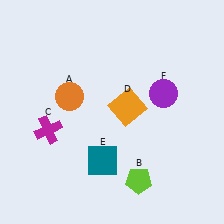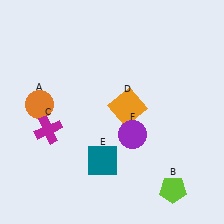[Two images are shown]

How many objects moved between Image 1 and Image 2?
3 objects moved between the two images.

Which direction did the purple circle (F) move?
The purple circle (F) moved down.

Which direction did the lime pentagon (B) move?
The lime pentagon (B) moved right.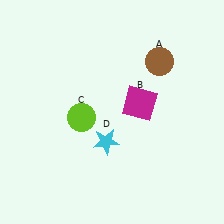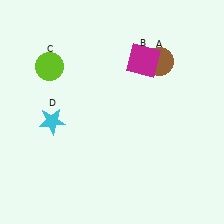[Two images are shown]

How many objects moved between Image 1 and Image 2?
3 objects moved between the two images.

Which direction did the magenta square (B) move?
The magenta square (B) moved up.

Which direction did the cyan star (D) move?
The cyan star (D) moved left.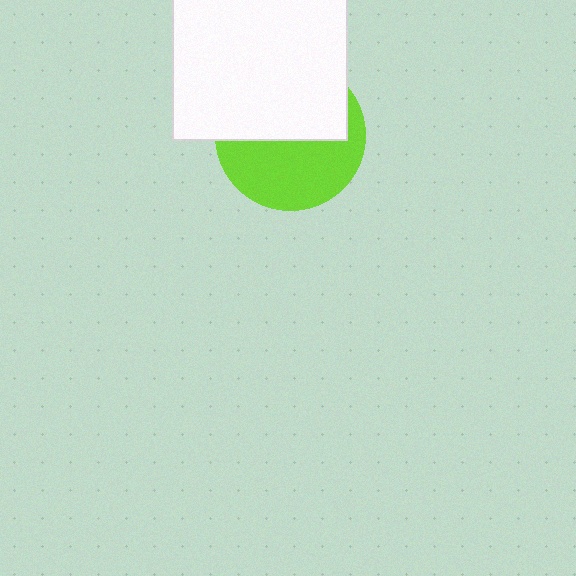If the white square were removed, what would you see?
You would see the complete lime circle.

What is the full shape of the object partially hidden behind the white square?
The partially hidden object is a lime circle.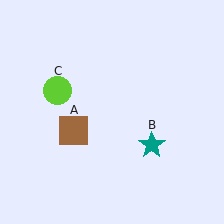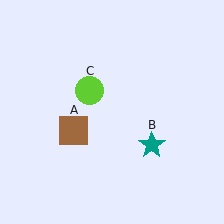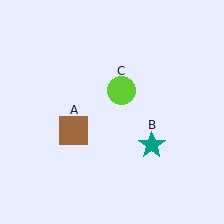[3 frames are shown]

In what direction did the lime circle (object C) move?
The lime circle (object C) moved right.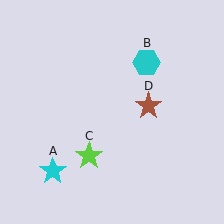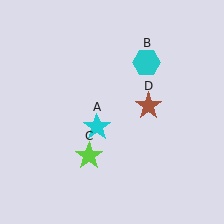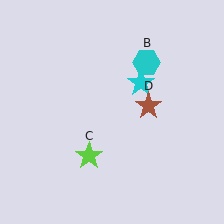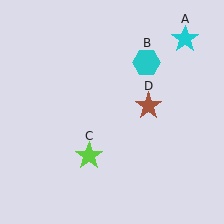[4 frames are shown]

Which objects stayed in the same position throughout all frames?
Cyan hexagon (object B) and lime star (object C) and brown star (object D) remained stationary.